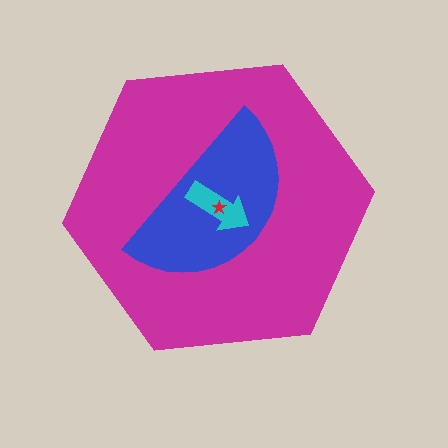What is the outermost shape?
The magenta hexagon.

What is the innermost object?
The red star.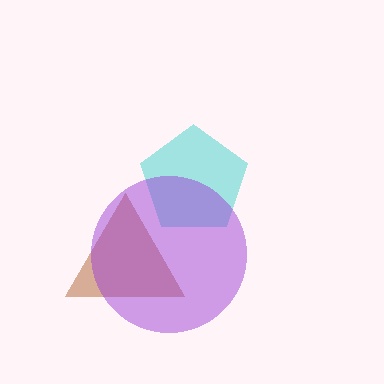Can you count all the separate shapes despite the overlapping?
Yes, there are 3 separate shapes.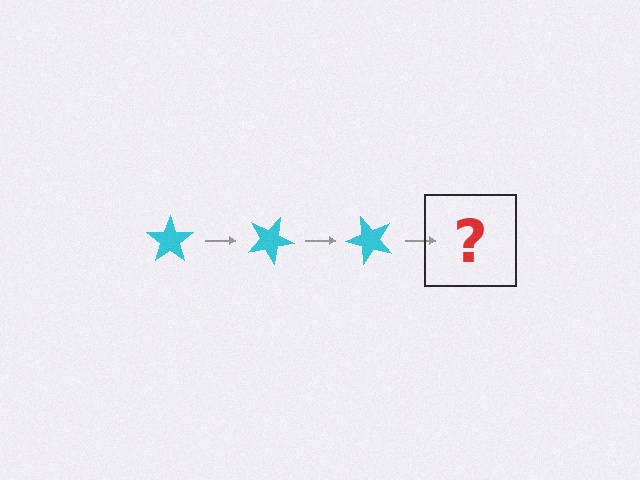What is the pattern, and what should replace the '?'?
The pattern is that the star rotates 25 degrees each step. The '?' should be a cyan star rotated 75 degrees.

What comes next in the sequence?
The next element should be a cyan star rotated 75 degrees.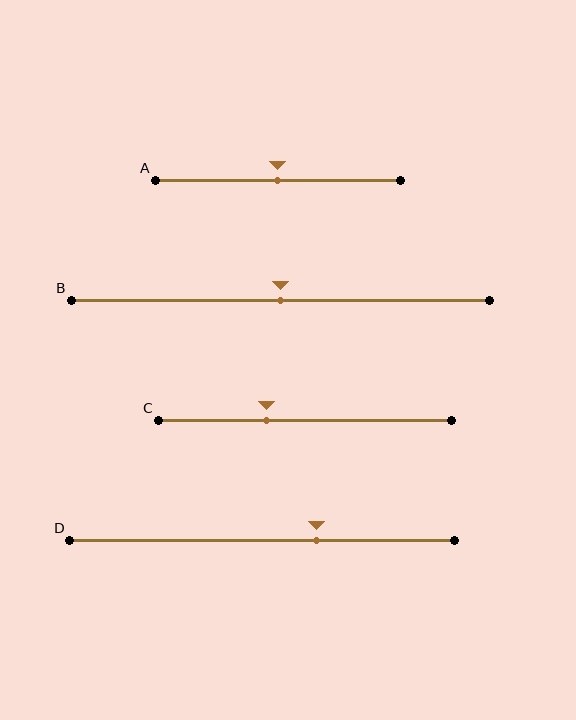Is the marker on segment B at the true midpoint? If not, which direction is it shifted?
Yes, the marker on segment B is at the true midpoint.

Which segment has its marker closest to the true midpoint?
Segment A has its marker closest to the true midpoint.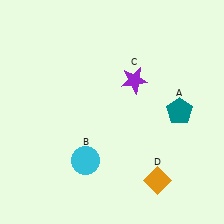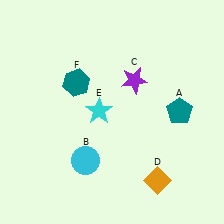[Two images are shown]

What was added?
A cyan star (E), a teal hexagon (F) were added in Image 2.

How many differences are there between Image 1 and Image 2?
There are 2 differences between the two images.